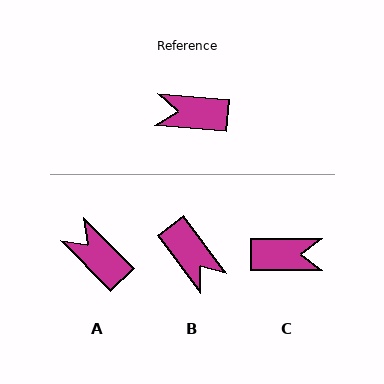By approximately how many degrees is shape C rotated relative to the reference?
Approximately 175 degrees clockwise.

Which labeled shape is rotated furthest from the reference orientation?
C, about 175 degrees away.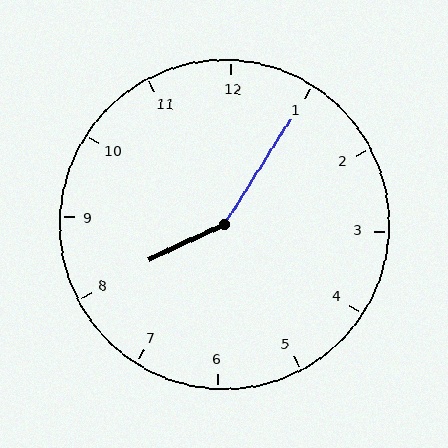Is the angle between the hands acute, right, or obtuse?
It is obtuse.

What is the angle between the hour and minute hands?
Approximately 148 degrees.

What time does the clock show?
8:05.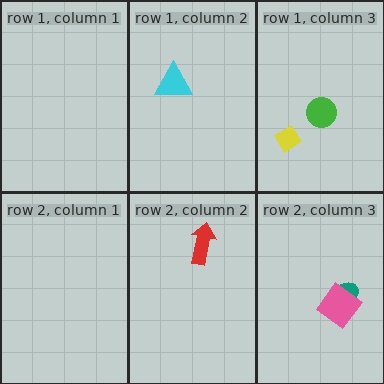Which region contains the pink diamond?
The row 2, column 3 region.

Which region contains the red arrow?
The row 2, column 2 region.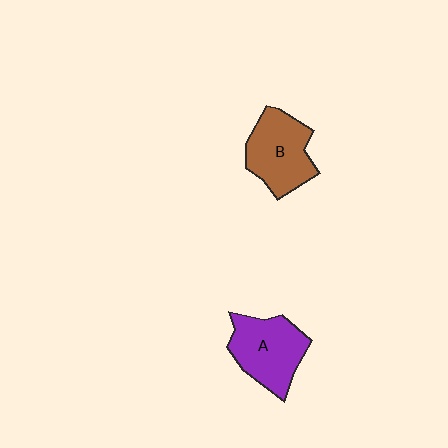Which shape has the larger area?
Shape A (purple).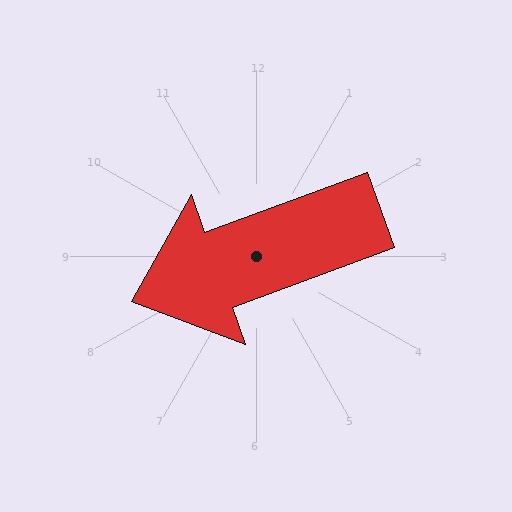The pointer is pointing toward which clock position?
Roughly 8 o'clock.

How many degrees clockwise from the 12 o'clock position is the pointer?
Approximately 250 degrees.